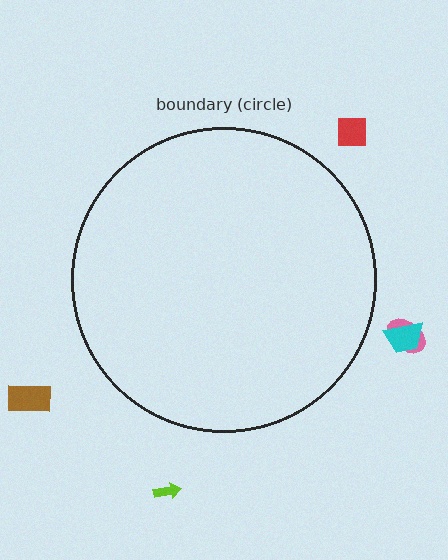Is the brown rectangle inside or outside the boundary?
Outside.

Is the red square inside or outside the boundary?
Outside.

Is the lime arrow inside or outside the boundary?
Outside.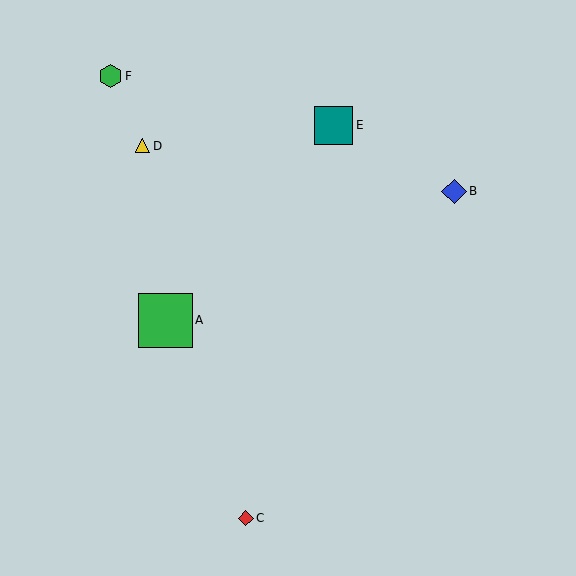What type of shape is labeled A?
Shape A is a green square.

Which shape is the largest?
The green square (labeled A) is the largest.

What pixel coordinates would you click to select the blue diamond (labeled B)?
Click at (454, 191) to select the blue diamond B.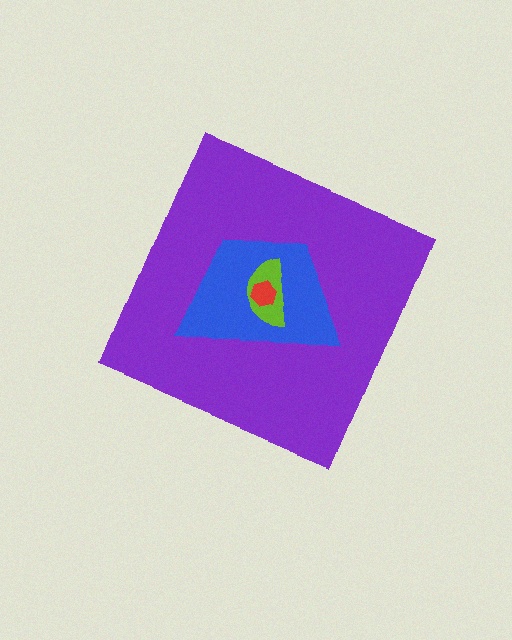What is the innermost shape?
The red hexagon.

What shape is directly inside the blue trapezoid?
The lime semicircle.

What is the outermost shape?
The purple diamond.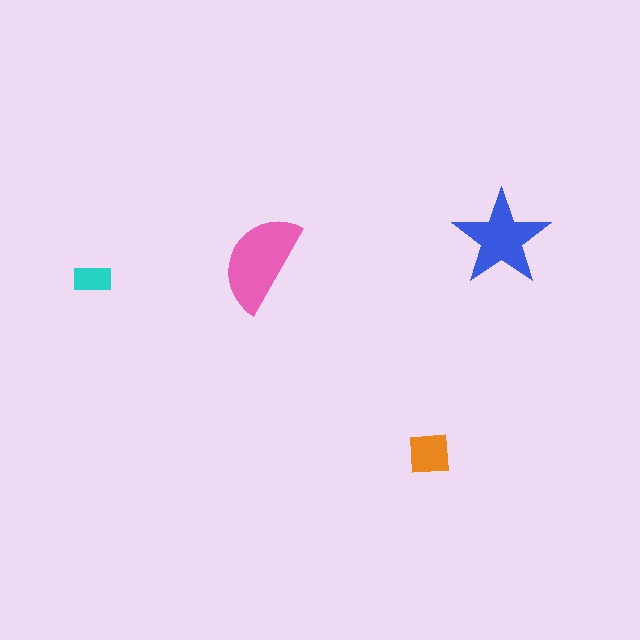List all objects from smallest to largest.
The cyan rectangle, the orange square, the blue star, the pink semicircle.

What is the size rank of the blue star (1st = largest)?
2nd.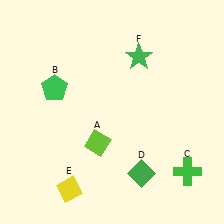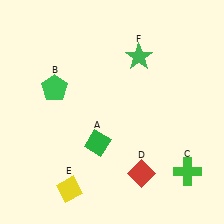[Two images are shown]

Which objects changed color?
A changed from lime to green. D changed from green to red.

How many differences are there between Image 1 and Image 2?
There are 2 differences between the two images.